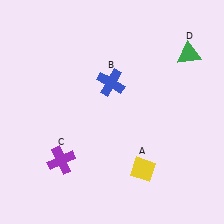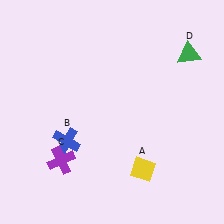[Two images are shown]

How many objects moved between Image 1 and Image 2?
1 object moved between the two images.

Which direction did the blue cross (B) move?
The blue cross (B) moved down.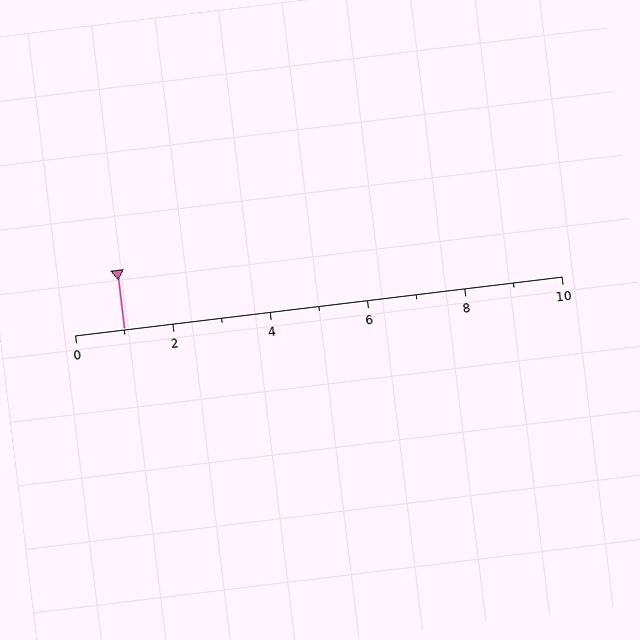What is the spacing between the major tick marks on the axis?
The major ticks are spaced 2 apart.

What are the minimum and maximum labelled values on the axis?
The axis runs from 0 to 10.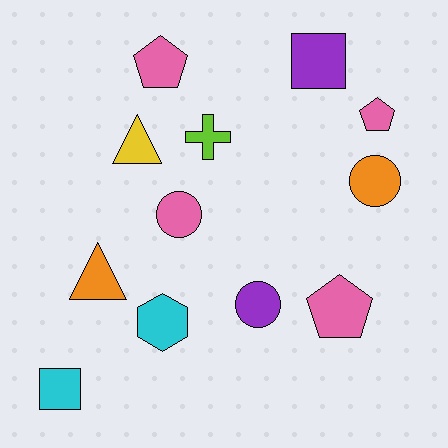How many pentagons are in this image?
There are 3 pentagons.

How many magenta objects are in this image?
There are no magenta objects.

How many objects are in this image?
There are 12 objects.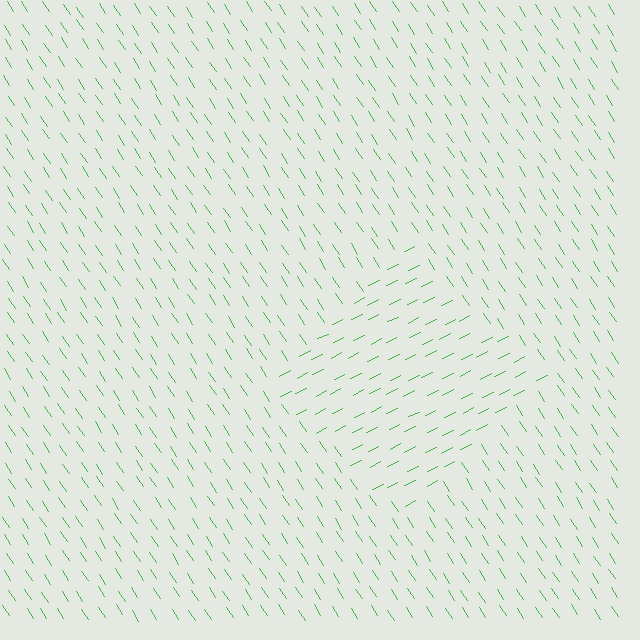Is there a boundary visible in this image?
Yes, there is a texture boundary formed by a change in line orientation.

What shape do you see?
I see a diamond.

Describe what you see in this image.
The image is filled with small green line segments. A diamond region in the image has lines oriented differently from the surrounding lines, creating a visible texture boundary.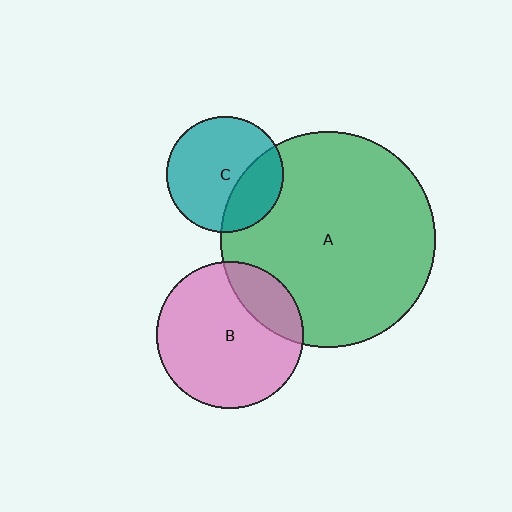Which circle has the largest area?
Circle A (green).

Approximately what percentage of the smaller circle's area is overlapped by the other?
Approximately 20%.